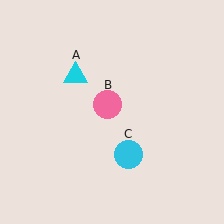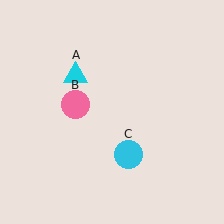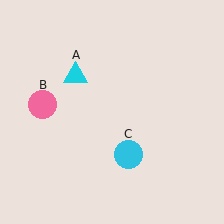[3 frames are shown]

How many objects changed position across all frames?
1 object changed position: pink circle (object B).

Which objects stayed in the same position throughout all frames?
Cyan triangle (object A) and cyan circle (object C) remained stationary.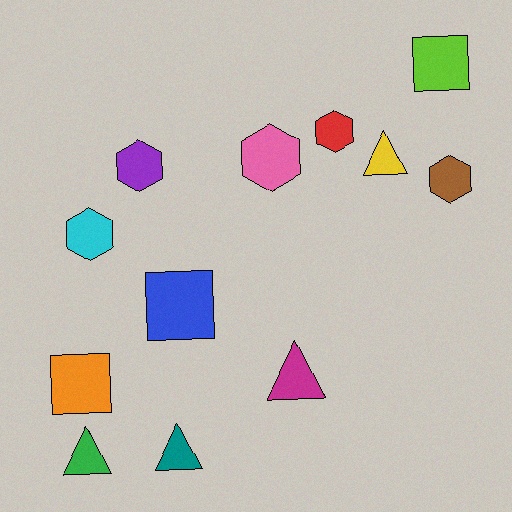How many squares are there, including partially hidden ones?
There are 3 squares.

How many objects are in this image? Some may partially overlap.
There are 12 objects.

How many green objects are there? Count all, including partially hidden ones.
There is 1 green object.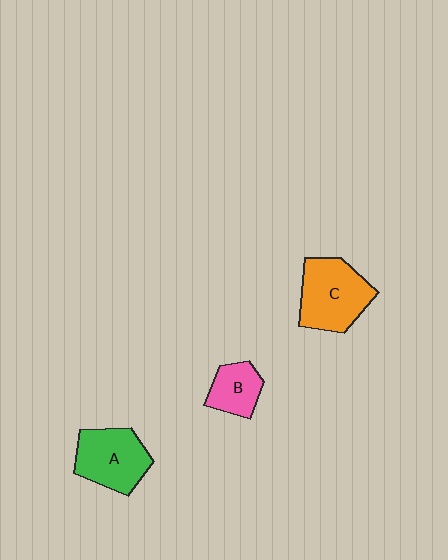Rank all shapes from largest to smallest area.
From largest to smallest: C (orange), A (green), B (pink).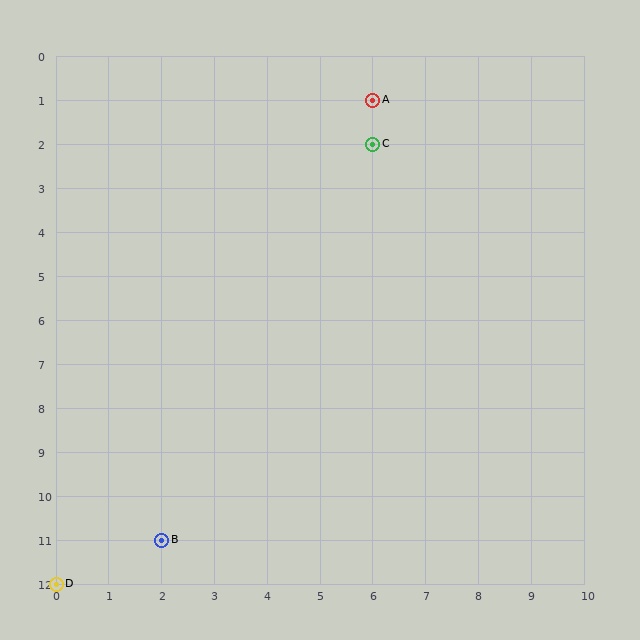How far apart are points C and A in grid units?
Points C and A are 1 row apart.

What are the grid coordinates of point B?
Point B is at grid coordinates (2, 11).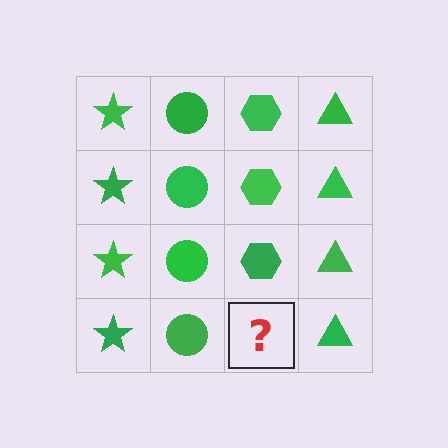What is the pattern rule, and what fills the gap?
The rule is that each column has a consistent shape. The gap should be filled with a green hexagon.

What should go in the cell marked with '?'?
The missing cell should contain a green hexagon.